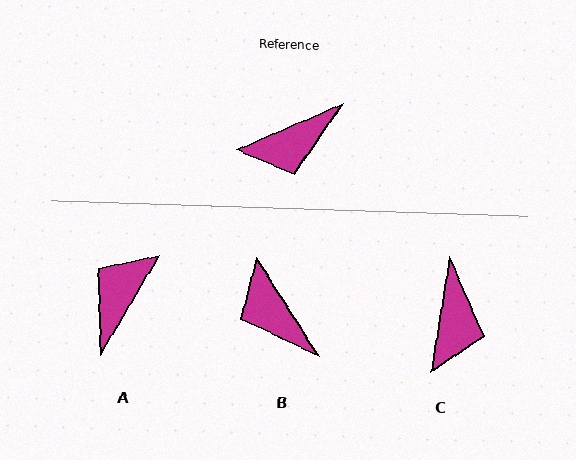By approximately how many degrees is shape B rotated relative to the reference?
Approximately 81 degrees clockwise.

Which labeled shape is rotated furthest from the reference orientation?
A, about 144 degrees away.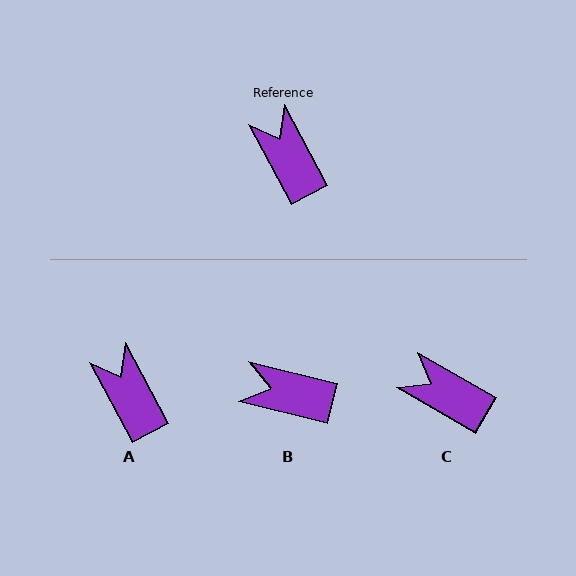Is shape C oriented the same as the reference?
No, it is off by about 32 degrees.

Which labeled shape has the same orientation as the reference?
A.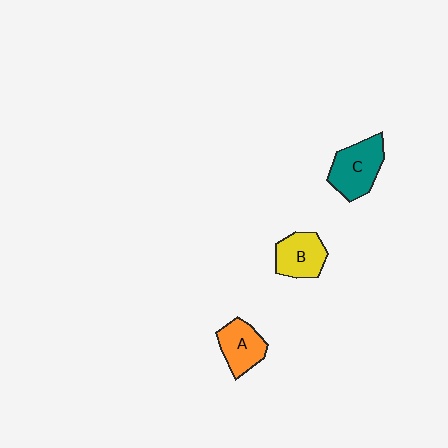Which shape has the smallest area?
Shape A (orange).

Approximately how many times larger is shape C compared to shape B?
Approximately 1.2 times.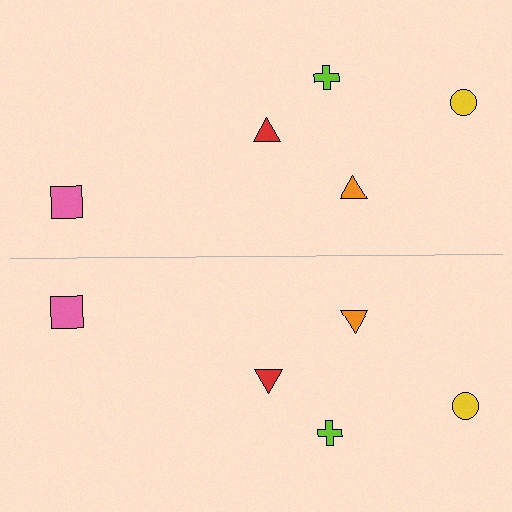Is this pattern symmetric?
Yes, this pattern has bilateral (reflection) symmetry.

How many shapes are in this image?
There are 10 shapes in this image.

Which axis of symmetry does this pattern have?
The pattern has a horizontal axis of symmetry running through the center of the image.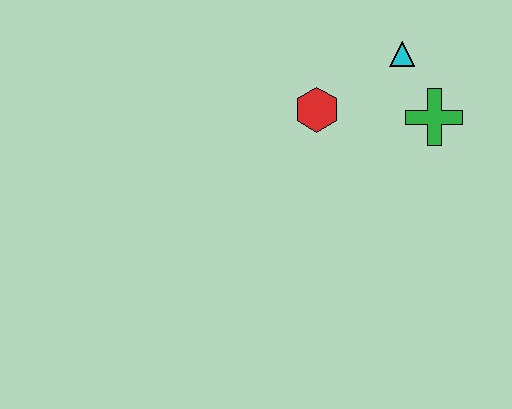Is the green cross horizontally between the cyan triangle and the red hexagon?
No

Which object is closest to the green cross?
The cyan triangle is closest to the green cross.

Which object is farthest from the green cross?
The red hexagon is farthest from the green cross.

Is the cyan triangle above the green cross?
Yes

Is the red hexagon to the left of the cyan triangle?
Yes